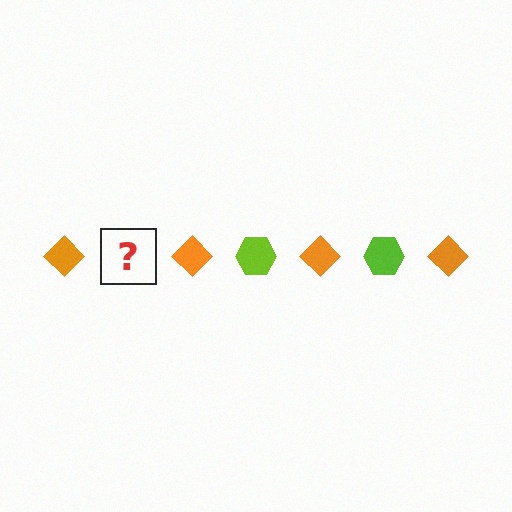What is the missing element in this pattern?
The missing element is a lime hexagon.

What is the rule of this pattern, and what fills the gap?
The rule is that the pattern alternates between orange diamond and lime hexagon. The gap should be filled with a lime hexagon.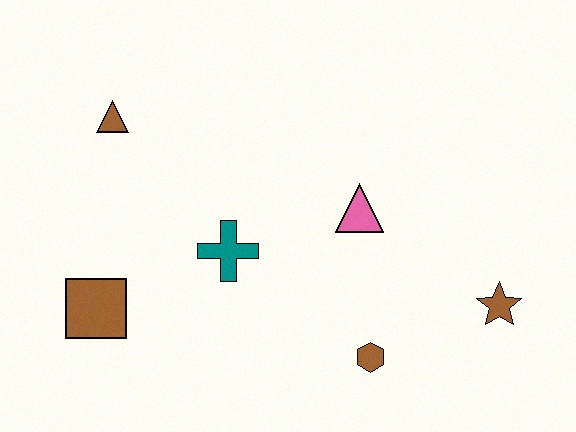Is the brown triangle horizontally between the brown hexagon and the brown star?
No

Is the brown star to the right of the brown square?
Yes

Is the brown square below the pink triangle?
Yes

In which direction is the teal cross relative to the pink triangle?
The teal cross is to the left of the pink triangle.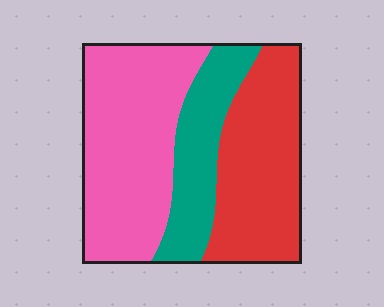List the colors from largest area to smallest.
From largest to smallest: pink, red, teal.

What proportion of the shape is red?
Red covers 35% of the shape.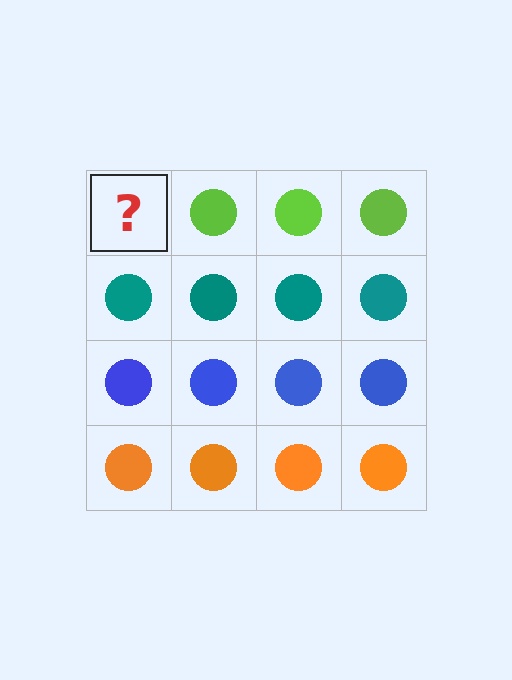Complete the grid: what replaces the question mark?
The question mark should be replaced with a lime circle.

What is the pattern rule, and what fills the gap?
The rule is that each row has a consistent color. The gap should be filled with a lime circle.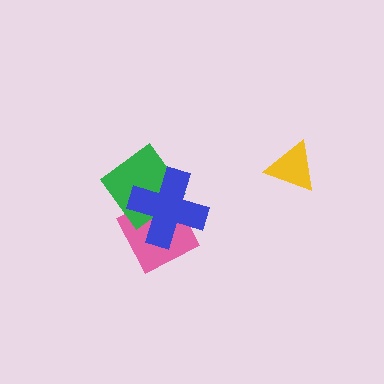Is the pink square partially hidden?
Yes, it is partially covered by another shape.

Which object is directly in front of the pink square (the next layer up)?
The green diamond is directly in front of the pink square.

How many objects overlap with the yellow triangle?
0 objects overlap with the yellow triangle.